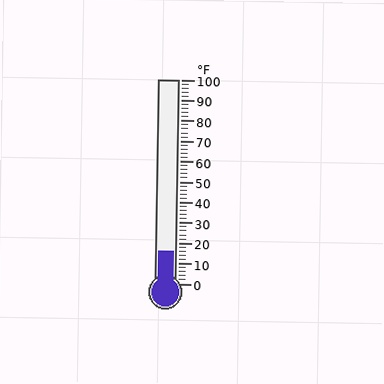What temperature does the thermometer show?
The thermometer shows approximately 16°F.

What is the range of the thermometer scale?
The thermometer scale ranges from 0°F to 100°F.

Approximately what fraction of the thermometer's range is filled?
The thermometer is filled to approximately 15% of its range.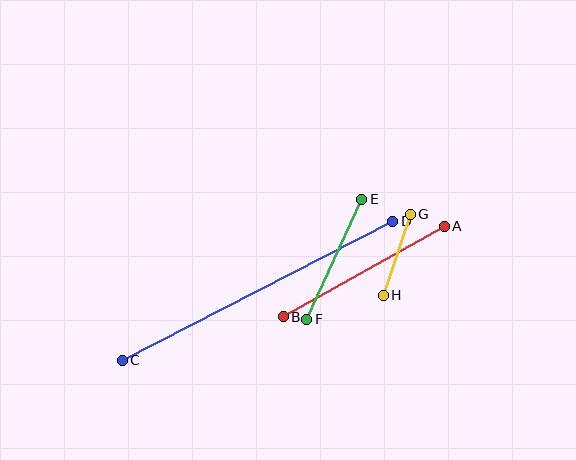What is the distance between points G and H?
The distance is approximately 85 pixels.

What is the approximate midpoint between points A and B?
The midpoint is at approximately (364, 271) pixels.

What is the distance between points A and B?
The distance is approximately 184 pixels.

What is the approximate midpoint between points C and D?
The midpoint is at approximately (258, 291) pixels.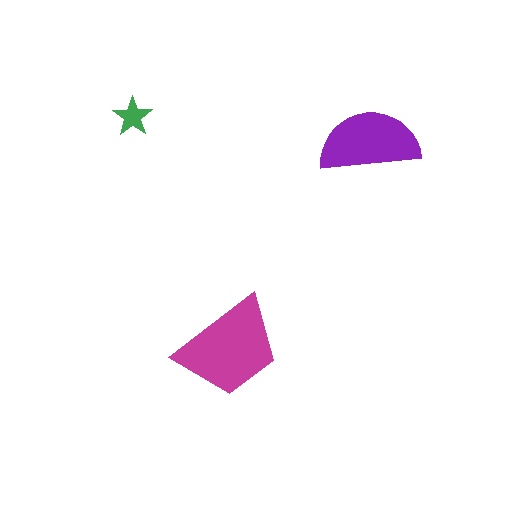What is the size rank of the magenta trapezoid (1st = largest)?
1st.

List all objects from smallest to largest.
The green star, the purple semicircle, the magenta trapezoid.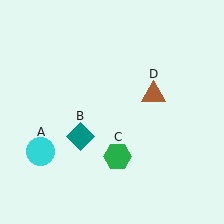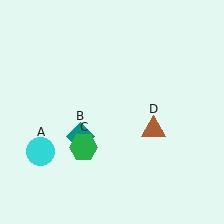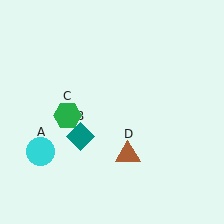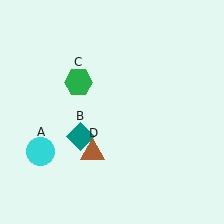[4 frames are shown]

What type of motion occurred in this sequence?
The green hexagon (object C), brown triangle (object D) rotated clockwise around the center of the scene.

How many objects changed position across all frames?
2 objects changed position: green hexagon (object C), brown triangle (object D).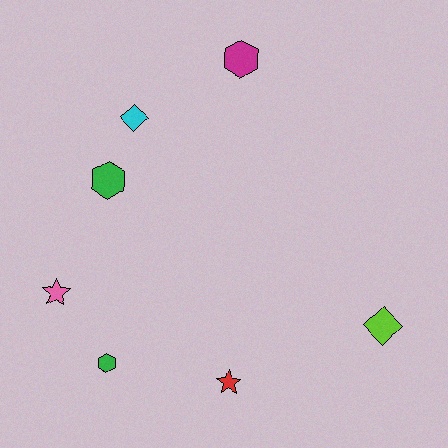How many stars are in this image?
There are 2 stars.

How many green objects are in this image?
There are 2 green objects.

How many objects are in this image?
There are 7 objects.